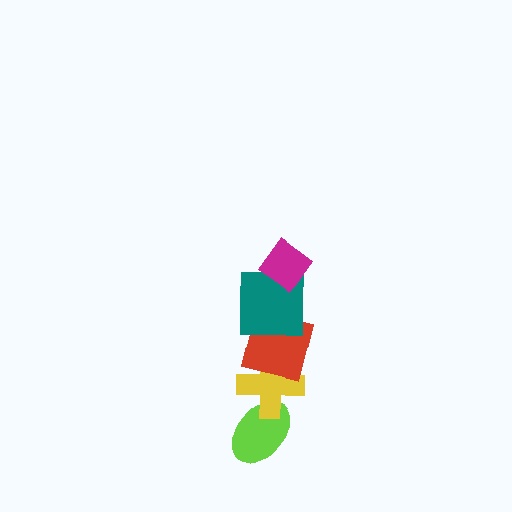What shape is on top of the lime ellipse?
The yellow cross is on top of the lime ellipse.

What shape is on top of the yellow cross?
The red square is on top of the yellow cross.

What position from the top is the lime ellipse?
The lime ellipse is 5th from the top.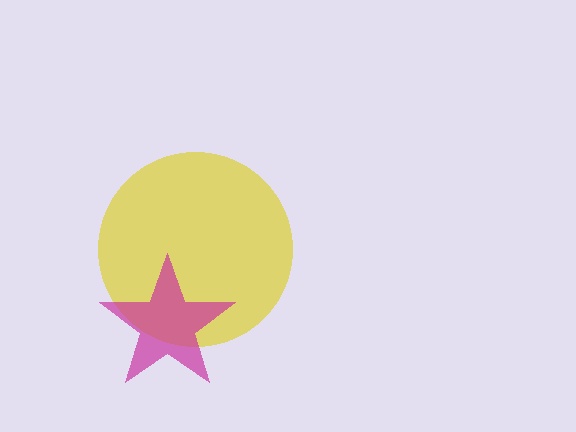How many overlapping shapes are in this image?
There are 2 overlapping shapes in the image.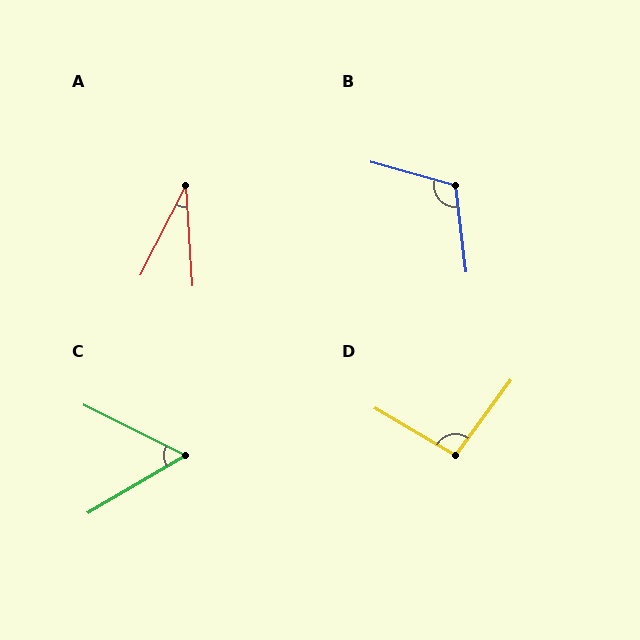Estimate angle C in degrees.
Approximately 57 degrees.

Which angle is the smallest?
A, at approximately 31 degrees.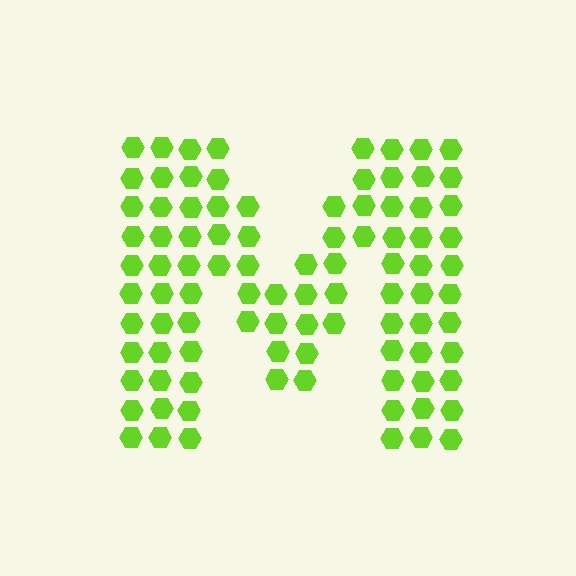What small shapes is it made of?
It is made of small hexagons.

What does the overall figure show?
The overall figure shows the letter M.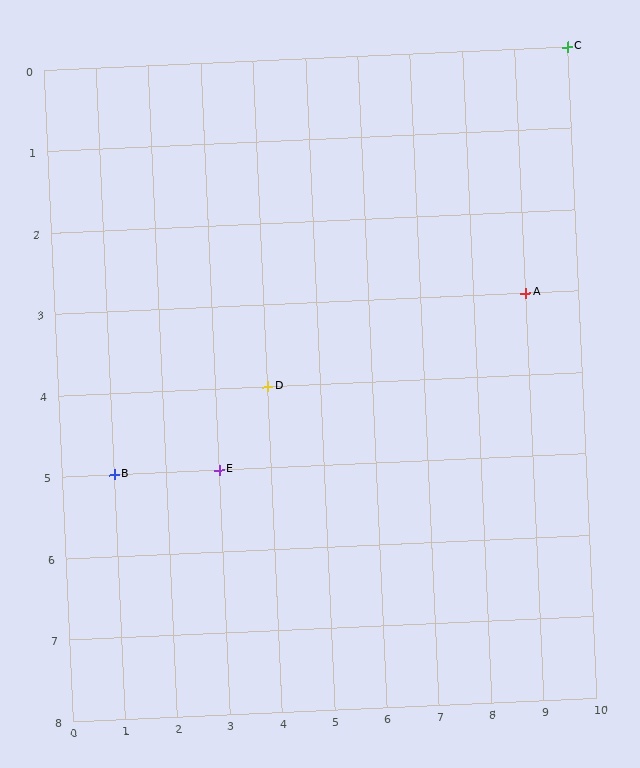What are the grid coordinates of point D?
Point D is at grid coordinates (4, 4).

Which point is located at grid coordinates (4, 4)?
Point D is at (4, 4).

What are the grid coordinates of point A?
Point A is at grid coordinates (9, 3).